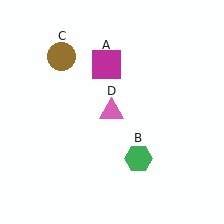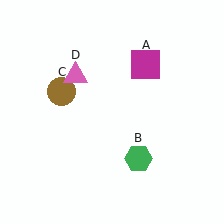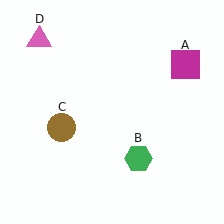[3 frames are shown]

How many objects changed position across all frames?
3 objects changed position: magenta square (object A), brown circle (object C), pink triangle (object D).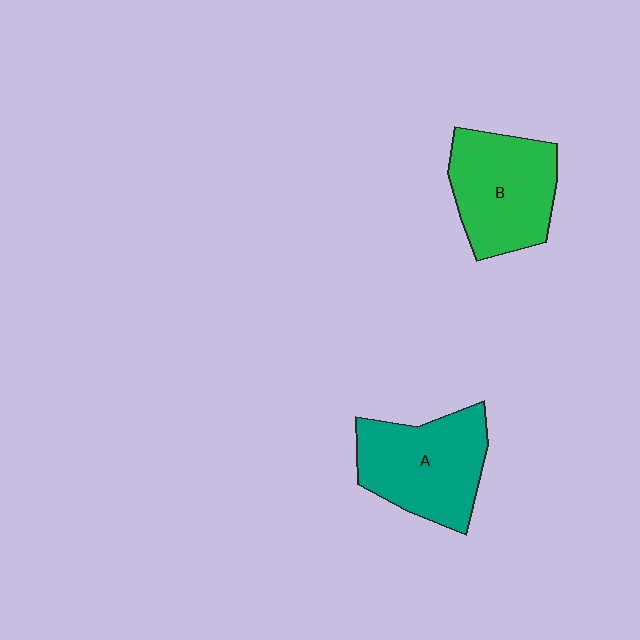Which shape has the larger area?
Shape A (teal).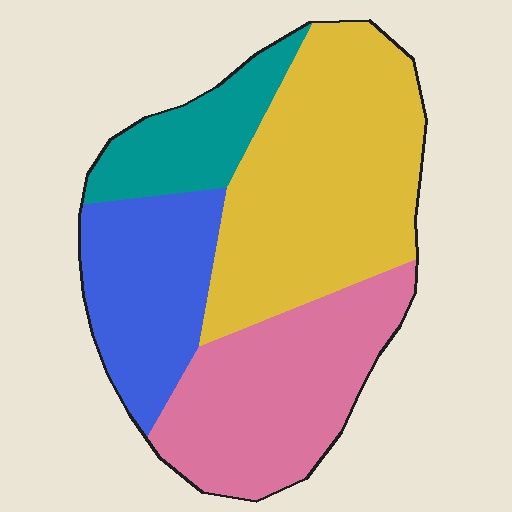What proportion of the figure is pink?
Pink takes up about one quarter (1/4) of the figure.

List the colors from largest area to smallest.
From largest to smallest: yellow, pink, blue, teal.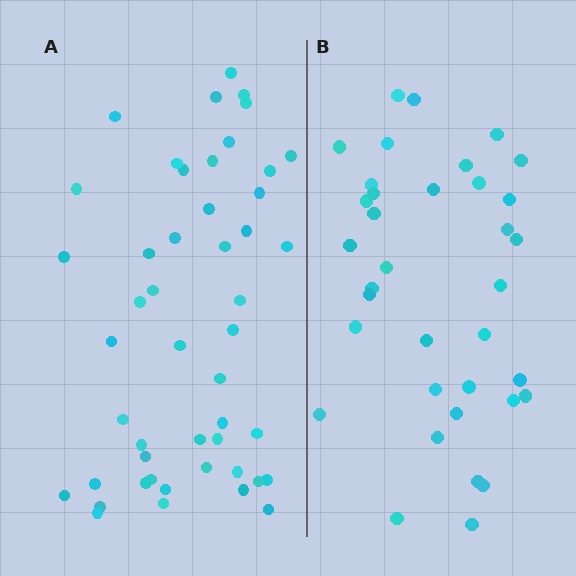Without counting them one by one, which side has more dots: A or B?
Region A (the left region) has more dots.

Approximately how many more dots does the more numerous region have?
Region A has roughly 12 or so more dots than region B.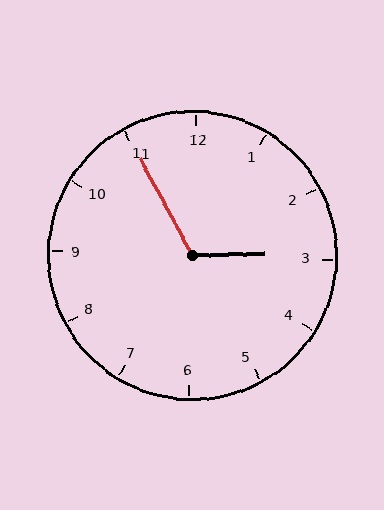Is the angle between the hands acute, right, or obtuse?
It is obtuse.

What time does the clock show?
2:55.